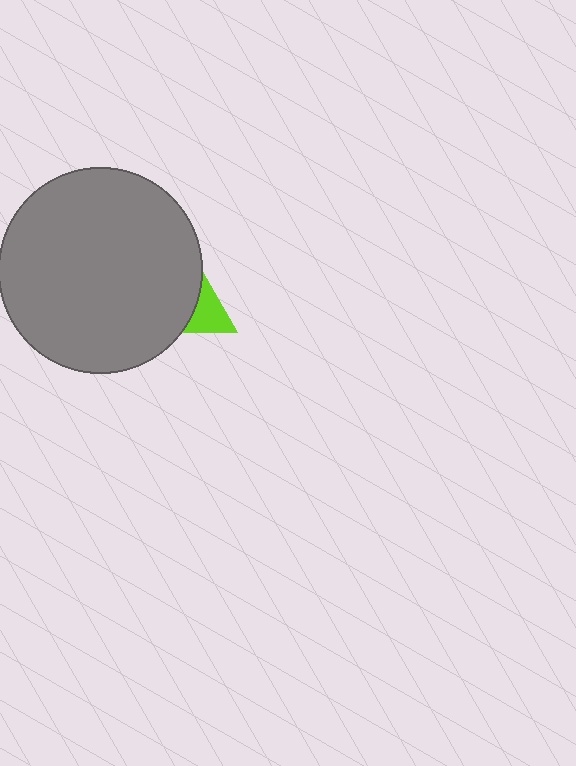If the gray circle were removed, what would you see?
You would see the complete lime triangle.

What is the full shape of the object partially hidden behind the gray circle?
The partially hidden object is a lime triangle.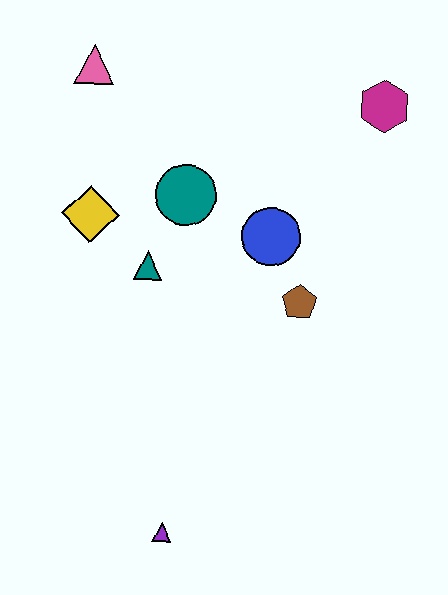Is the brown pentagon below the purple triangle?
No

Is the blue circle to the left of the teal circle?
No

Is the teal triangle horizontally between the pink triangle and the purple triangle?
Yes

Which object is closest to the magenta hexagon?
The blue circle is closest to the magenta hexagon.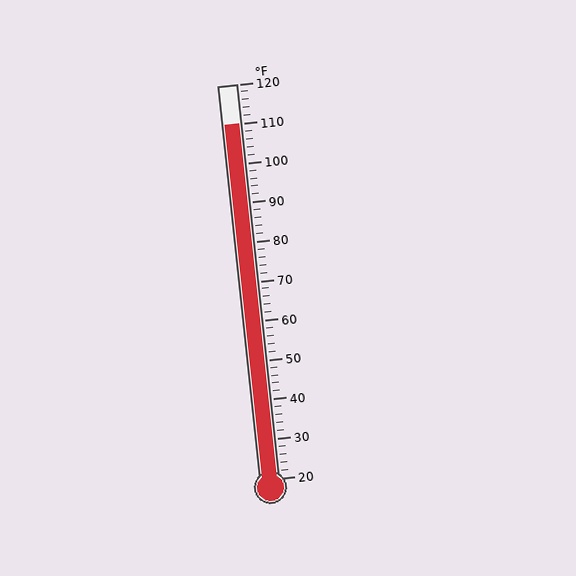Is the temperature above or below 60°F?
The temperature is above 60°F.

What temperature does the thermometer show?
The thermometer shows approximately 110°F.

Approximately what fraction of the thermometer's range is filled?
The thermometer is filled to approximately 90% of its range.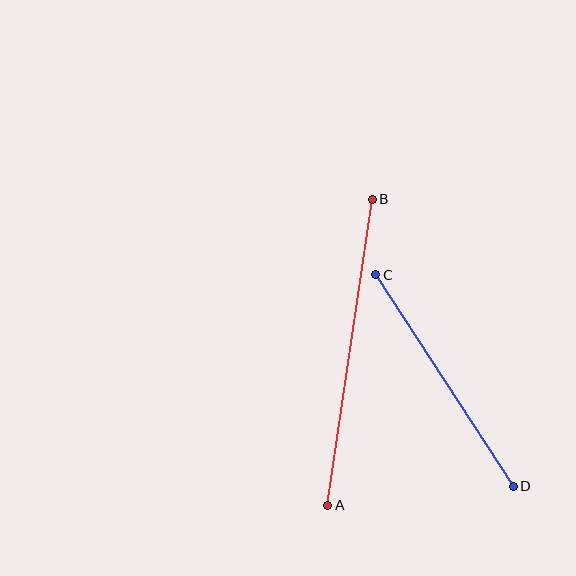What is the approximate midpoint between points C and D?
The midpoint is at approximately (444, 381) pixels.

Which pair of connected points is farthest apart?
Points A and B are farthest apart.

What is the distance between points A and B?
The distance is approximately 309 pixels.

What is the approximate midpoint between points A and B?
The midpoint is at approximately (350, 352) pixels.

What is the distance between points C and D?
The distance is approximately 252 pixels.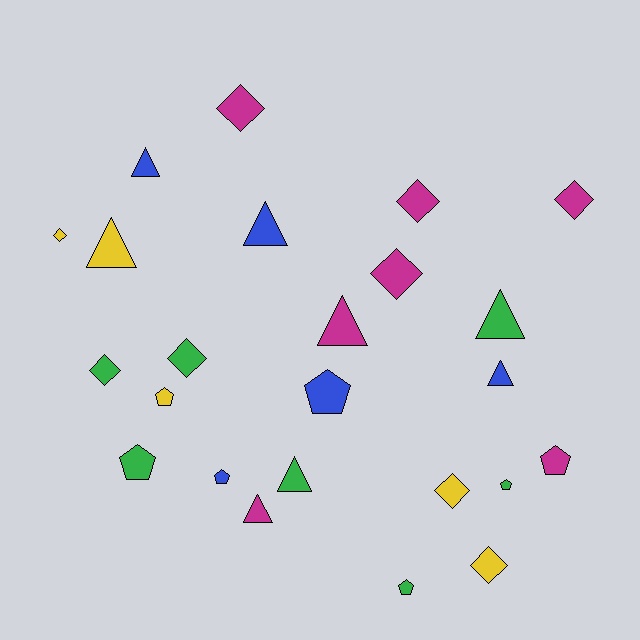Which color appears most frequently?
Magenta, with 7 objects.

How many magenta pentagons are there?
There is 1 magenta pentagon.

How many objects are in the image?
There are 24 objects.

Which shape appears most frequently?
Diamond, with 9 objects.